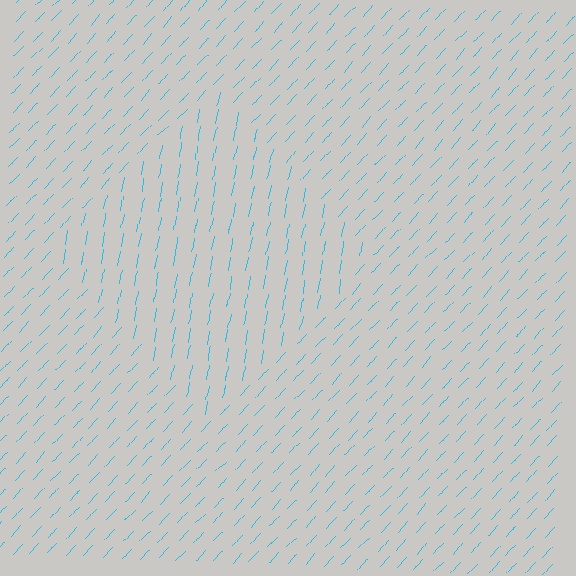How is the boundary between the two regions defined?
The boundary is defined purely by a change in line orientation (approximately 32 degrees difference). All lines are the same color and thickness.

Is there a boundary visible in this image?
Yes, there is a texture boundary formed by a change in line orientation.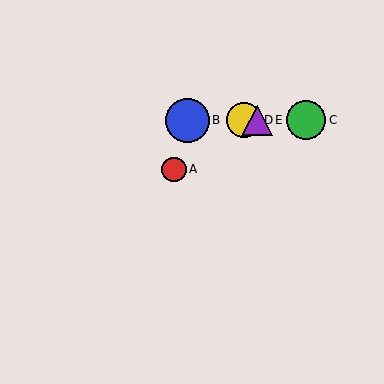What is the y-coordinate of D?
Object D is at y≈120.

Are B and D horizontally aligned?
Yes, both are at y≈120.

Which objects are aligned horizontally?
Objects B, C, D, E are aligned horizontally.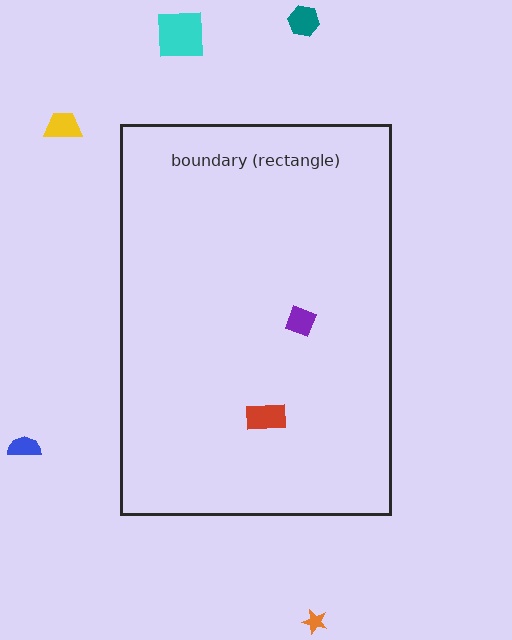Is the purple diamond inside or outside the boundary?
Inside.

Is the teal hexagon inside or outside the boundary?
Outside.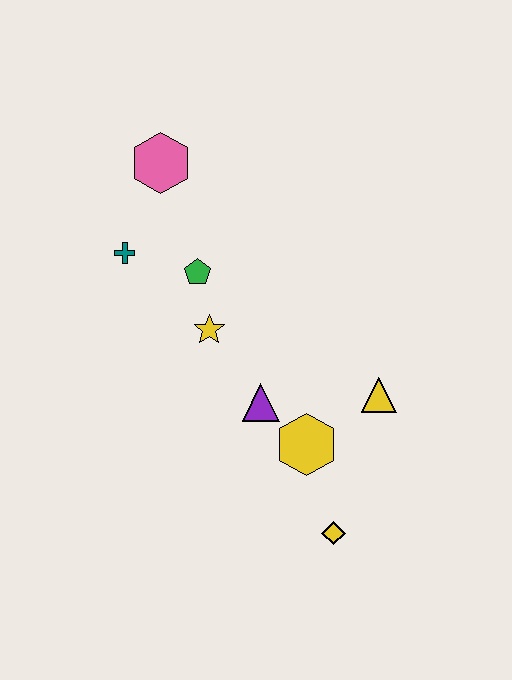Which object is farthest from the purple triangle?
The pink hexagon is farthest from the purple triangle.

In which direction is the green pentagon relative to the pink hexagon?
The green pentagon is below the pink hexagon.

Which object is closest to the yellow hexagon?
The purple triangle is closest to the yellow hexagon.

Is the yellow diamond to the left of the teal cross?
No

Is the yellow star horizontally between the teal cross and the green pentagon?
No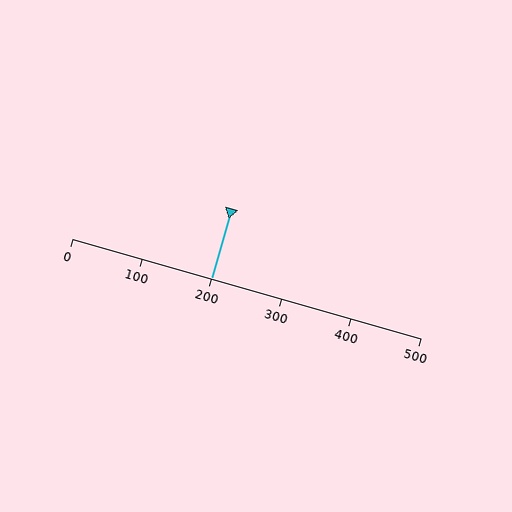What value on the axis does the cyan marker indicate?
The marker indicates approximately 200.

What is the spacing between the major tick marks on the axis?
The major ticks are spaced 100 apart.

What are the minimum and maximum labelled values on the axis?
The axis runs from 0 to 500.